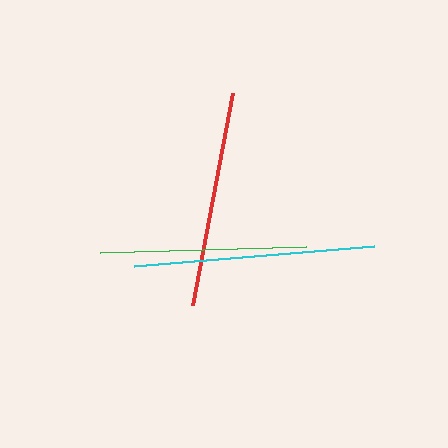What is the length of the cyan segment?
The cyan segment is approximately 241 pixels long.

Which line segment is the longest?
The cyan line is the longest at approximately 241 pixels.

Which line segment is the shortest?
The green line is the shortest at approximately 206 pixels.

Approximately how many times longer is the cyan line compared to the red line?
The cyan line is approximately 1.1 times the length of the red line.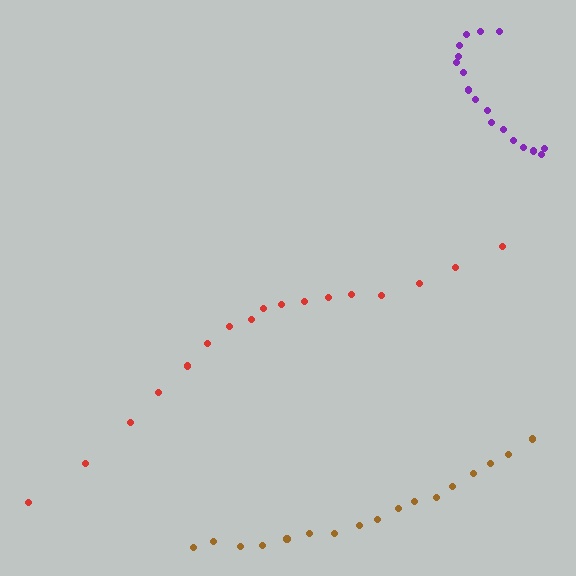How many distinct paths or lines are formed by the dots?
There are 3 distinct paths.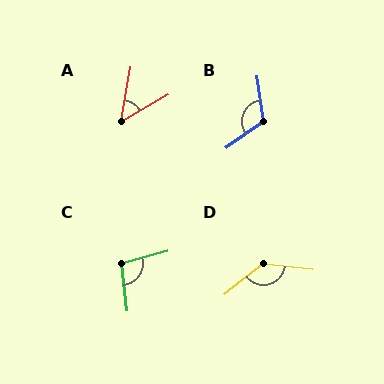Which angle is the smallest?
A, at approximately 50 degrees.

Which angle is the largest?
D, at approximately 135 degrees.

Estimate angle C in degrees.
Approximately 99 degrees.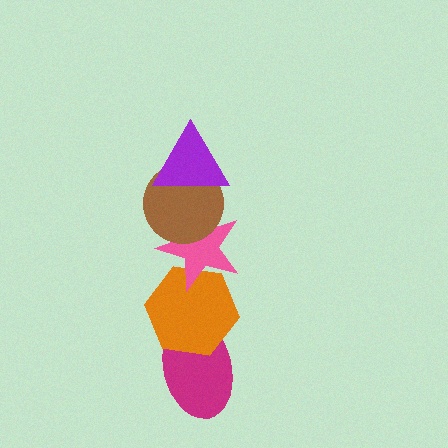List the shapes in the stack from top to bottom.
From top to bottom: the purple triangle, the brown circle, the pink star, the orange hexagon, the magenta ellipse.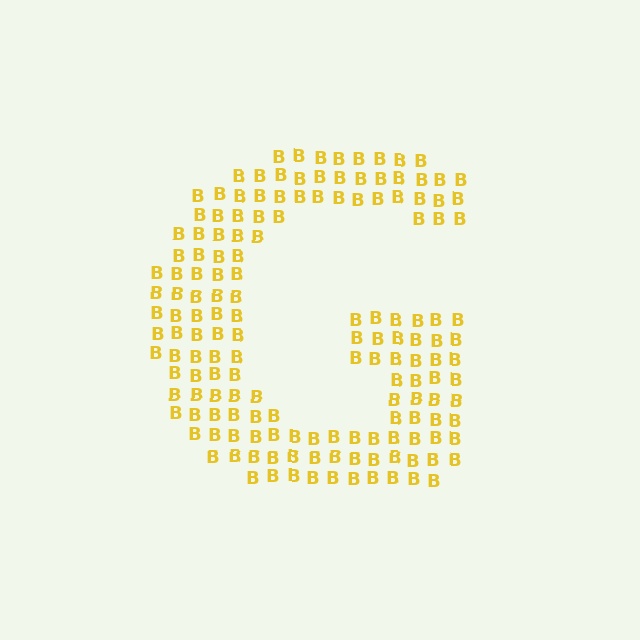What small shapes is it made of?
It is made of small letter B's.